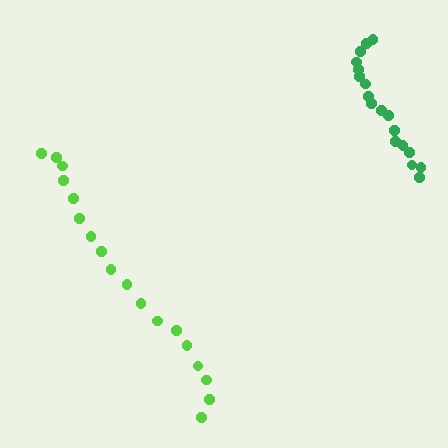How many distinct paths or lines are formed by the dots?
There are 2 distinct paths.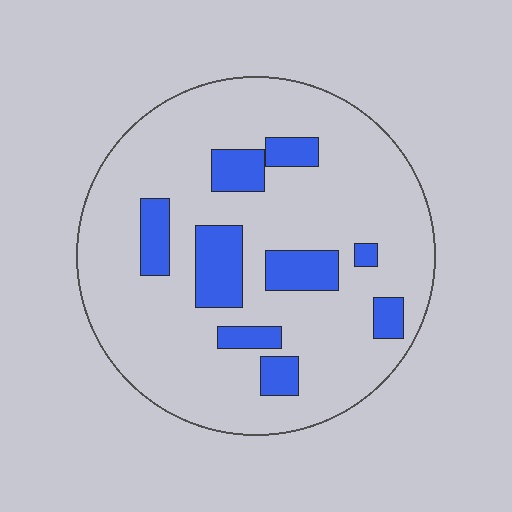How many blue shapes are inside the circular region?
9.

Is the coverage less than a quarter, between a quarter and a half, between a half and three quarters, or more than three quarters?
Less than a quarter.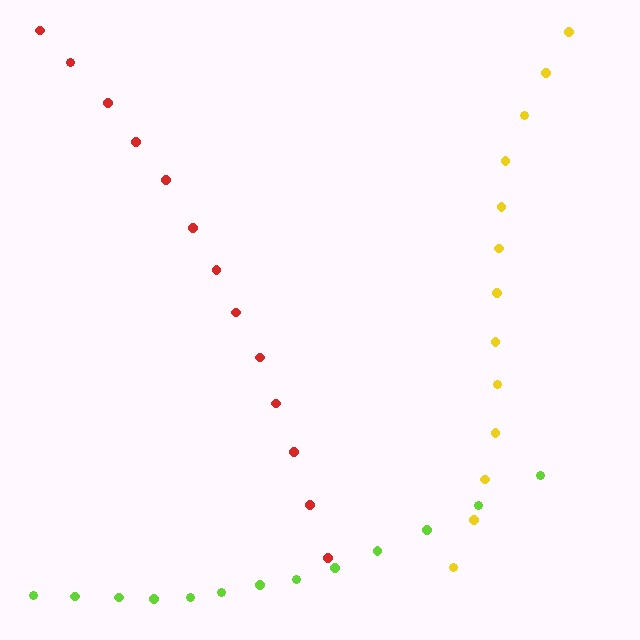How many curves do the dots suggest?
There are 3 distinct paths.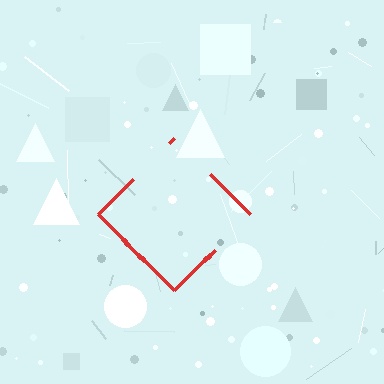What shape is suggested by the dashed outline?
The dashed outline suggests a diamond.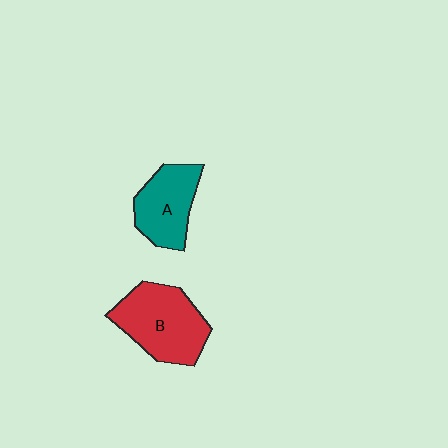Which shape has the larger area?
Shape B (red).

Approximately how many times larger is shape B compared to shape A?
Approximately 1.3 times.